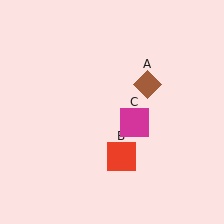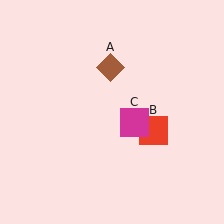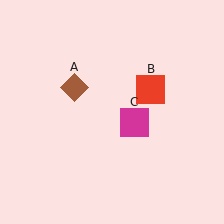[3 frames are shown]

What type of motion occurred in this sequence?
The brown diamond (object A), red square (object B) rotated counterclockwise around the center of the scene.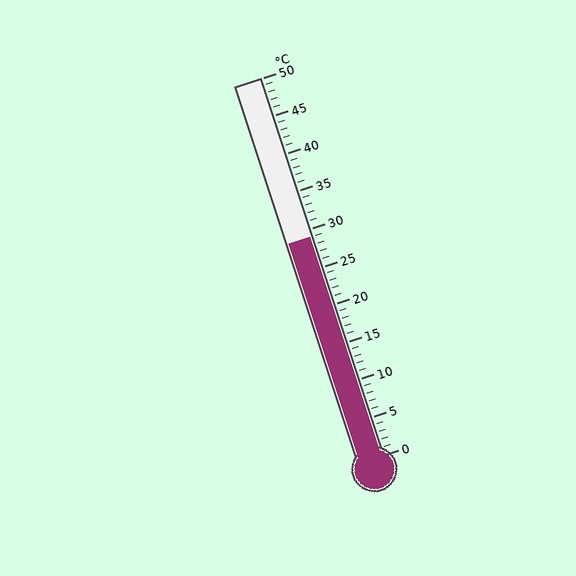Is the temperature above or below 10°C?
The temperature is above 10°C.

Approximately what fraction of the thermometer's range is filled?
The thermometer is filled to approximately 60% of its range.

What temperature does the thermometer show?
The thermometer shows approximately 29°C.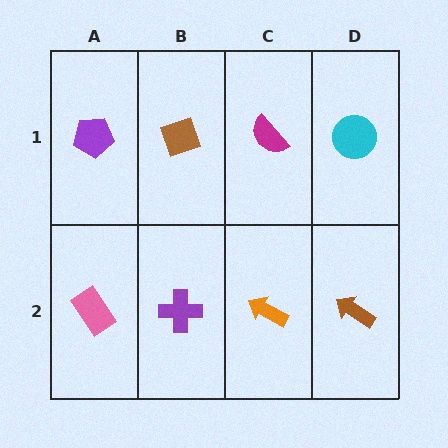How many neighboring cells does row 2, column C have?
3.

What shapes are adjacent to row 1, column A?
A pink rectangle (row 2, column A), a brown diamond (row 1, column B).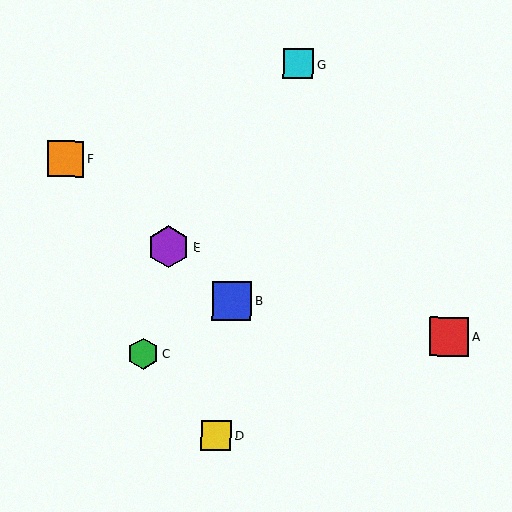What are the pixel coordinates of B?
Object B is at (232, 301).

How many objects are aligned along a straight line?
3 objects (B, E, F) are aligned along a straight line.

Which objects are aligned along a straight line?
Objects B, E, F are aligned along a straight line.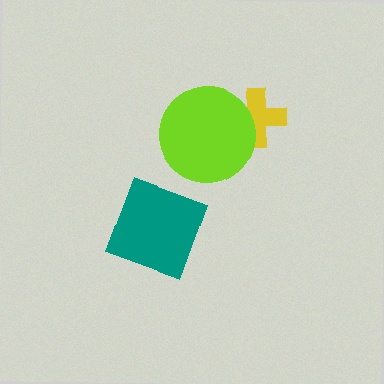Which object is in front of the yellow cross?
The lime circle is in front of the yellow cross.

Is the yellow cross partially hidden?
Yes, it is partially covered by another shape.